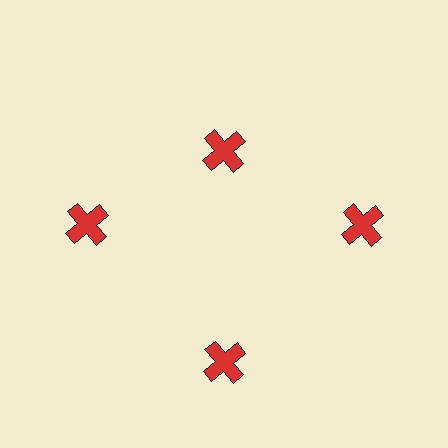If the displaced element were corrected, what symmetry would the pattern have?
It would have 4-fold rotational symmetry — the pattern would map onto itself every 90 degrees.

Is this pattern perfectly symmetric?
No. The 4 red crosses are arranged in a ring, but one element near the 12 o'clock position is pulled inward toward the center, breaking the 4-fold rotational symmetry.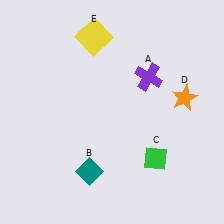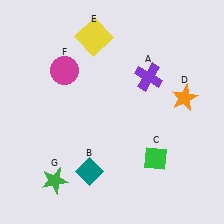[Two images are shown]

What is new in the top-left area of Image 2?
A magenta circle (F) was added in the top-left area of Image 2.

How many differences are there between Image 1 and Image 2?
There are 2 differences between the two images.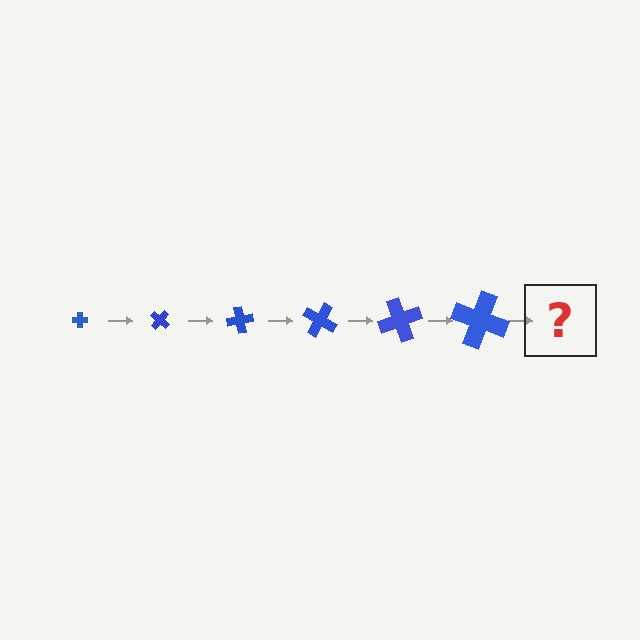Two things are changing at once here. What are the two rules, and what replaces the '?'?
The two rules are that the cross grows larger each step and it rotates 40 degrees each step. The '?' should be a cross, larger than the previous one and rotated 240 degrees from the start.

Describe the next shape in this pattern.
It should be a cross, larger than the previous one and rotated 240 degrees from the start.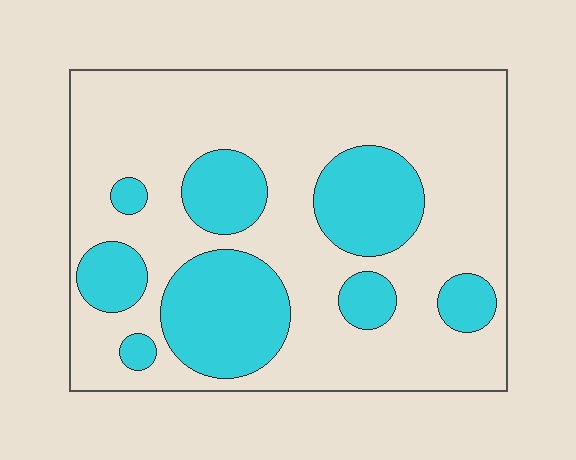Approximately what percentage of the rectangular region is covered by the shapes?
Approximately 30%.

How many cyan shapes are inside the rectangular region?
8.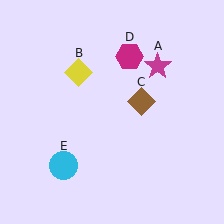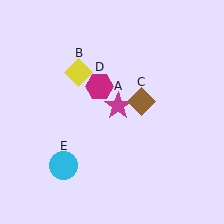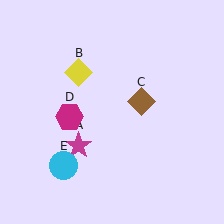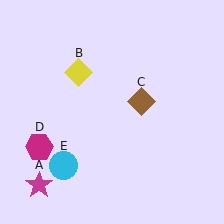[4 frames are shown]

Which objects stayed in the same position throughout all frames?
Yellow diamond (object B) and brown diamond (object C) and cyan circle (object E) remained stationary.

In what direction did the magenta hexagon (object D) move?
The magenta hexagon (object D) moved down and to the left.